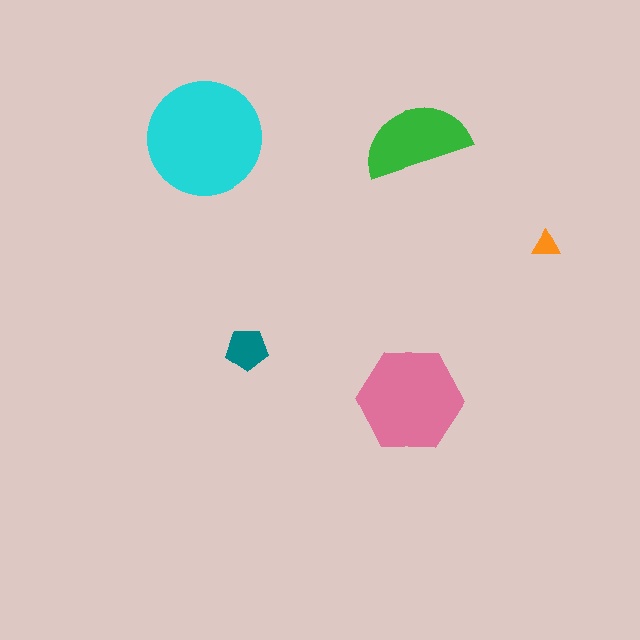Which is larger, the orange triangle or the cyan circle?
The cyan circle.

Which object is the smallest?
The orange triangle.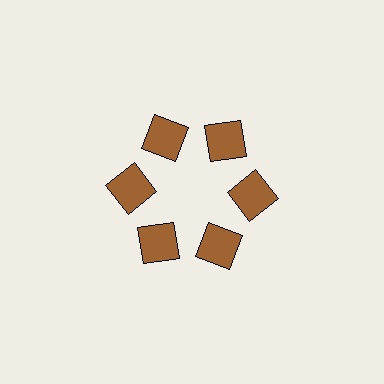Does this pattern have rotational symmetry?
Yes, this pattern has 6-fold rotational symmetry. It looks the same after rotating 60 degrees around the center.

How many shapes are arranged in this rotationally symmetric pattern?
There are 6 shapes, arranged in 6 groups of 1.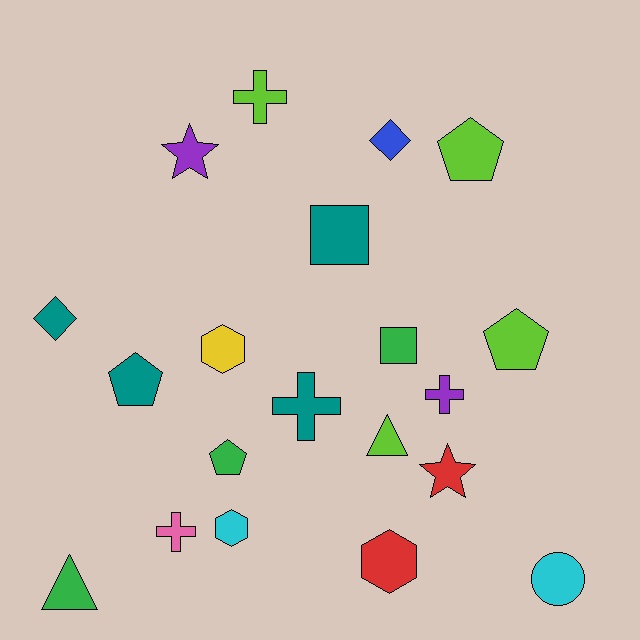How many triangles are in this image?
There are 2 triangles.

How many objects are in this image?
There are 20 objects.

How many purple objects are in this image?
There are 2 purple objects.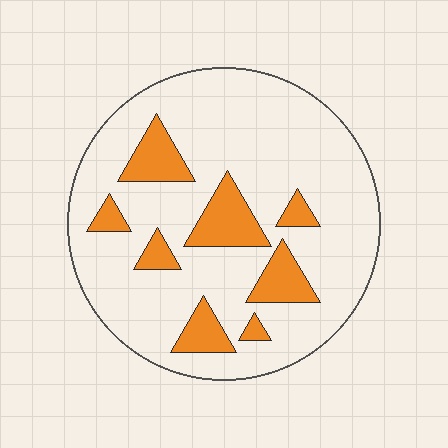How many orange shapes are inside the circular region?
8.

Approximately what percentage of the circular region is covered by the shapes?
Approximately 20%.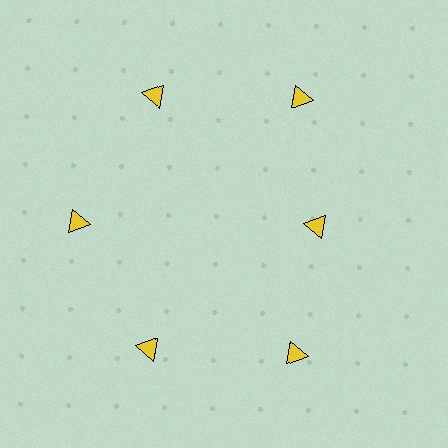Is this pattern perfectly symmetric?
No. The 6 yellow triangles are arranged in a ring, but one element near the 3 o'clock position is pulled inward toward the center, breaking the 6-fold rotational symmetry.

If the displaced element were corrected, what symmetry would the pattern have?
It would have 6-fold rotational symmetry — the pattern would map onto itself every 60 degrees.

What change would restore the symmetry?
The symmetry would be restored by moving it outward, back onto the ring so that all 6 triangles sit at equal angles and equal distance from the center.